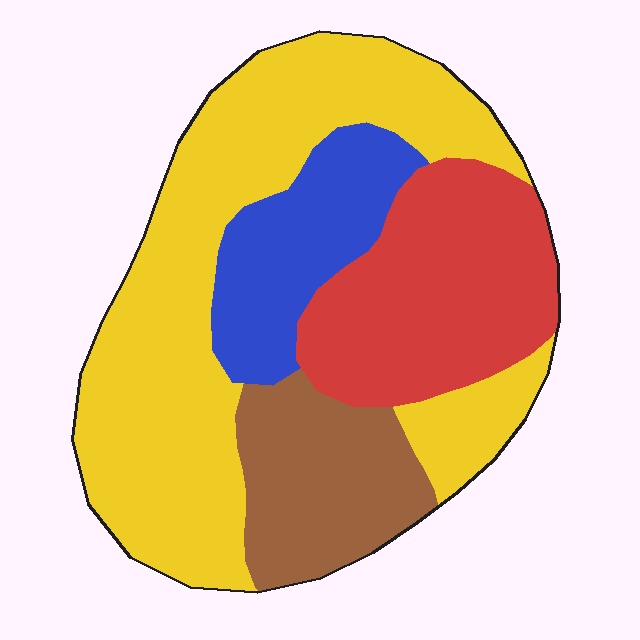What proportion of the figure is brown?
Brown covers 15% of the figure.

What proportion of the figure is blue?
Blue covers 14% of the figure.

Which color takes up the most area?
Yellow, at roughly 45%.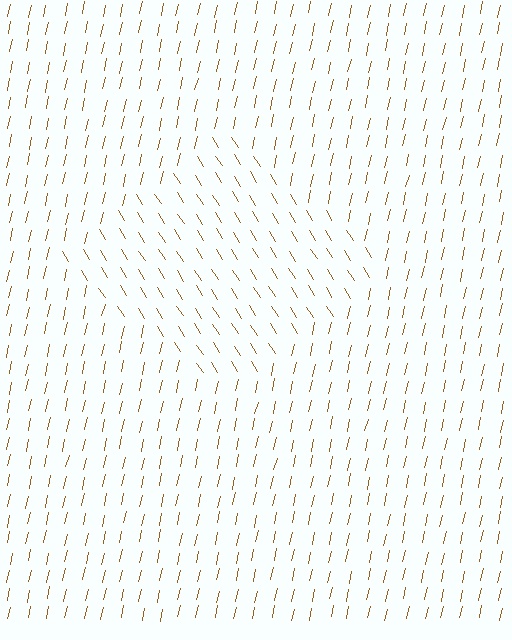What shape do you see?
I see a diamond.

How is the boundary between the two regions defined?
The boundary is defined purely by a change in line orientation (approximately 45 degrees difference). All lines are the same color and thickness.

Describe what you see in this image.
The image is filled with small brown line segments. A diamond region in the image has lines oriented differently from the surrounding lines, creating a visible texture boundary.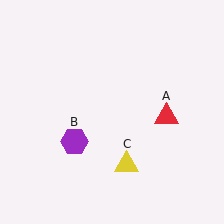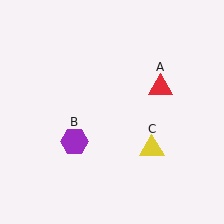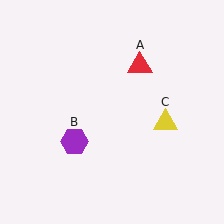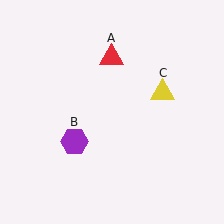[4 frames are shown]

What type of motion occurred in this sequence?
The red triangle (object A), yellow triangle (object C) rotated counterclockwise around the center of the scene.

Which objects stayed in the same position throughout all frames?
Purple hexagon (object B) remained stationary.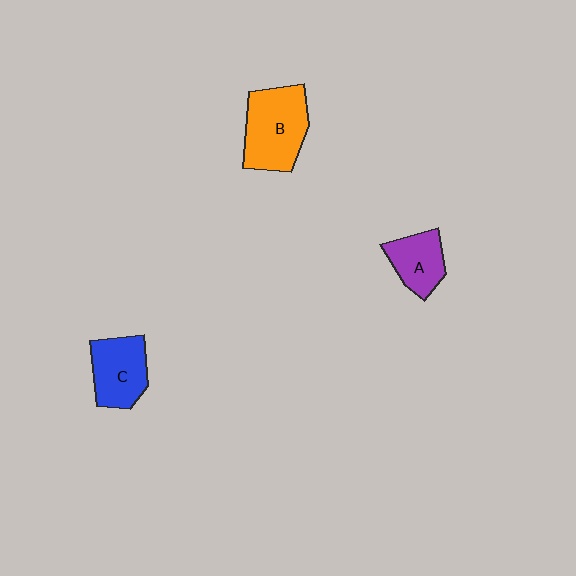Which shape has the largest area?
Shape B (orange).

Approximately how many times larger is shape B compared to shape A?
Approximately 1.7 times.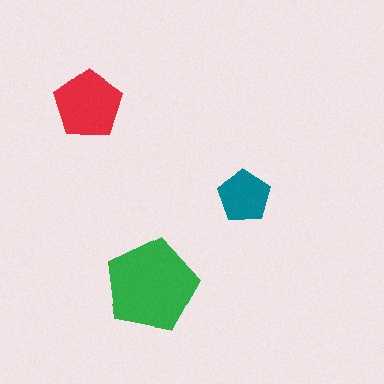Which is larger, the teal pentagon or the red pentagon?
The red one.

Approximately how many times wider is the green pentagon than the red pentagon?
About 1.5 times wider.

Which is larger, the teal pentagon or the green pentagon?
The green one.